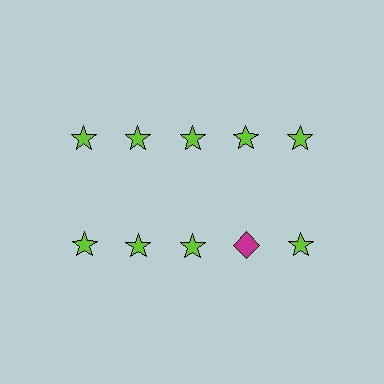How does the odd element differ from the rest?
It differs in both color (magenta instead of lime) and shape (diamond instead of star).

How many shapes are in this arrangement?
There are 10 shapes arranged in a grid pattern.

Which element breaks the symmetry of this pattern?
The magenta diamond in the second row, second from right column breaks the symmetry. All other shapes are lime stars.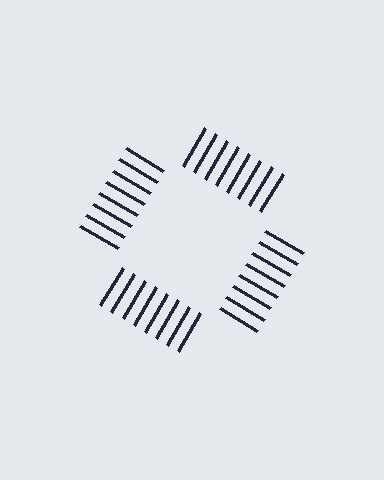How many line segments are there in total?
32 — 8 along each of the 4 edges.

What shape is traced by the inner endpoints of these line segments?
An illusory square — the line segments terminate on its edges but no continuous stroke is drawn.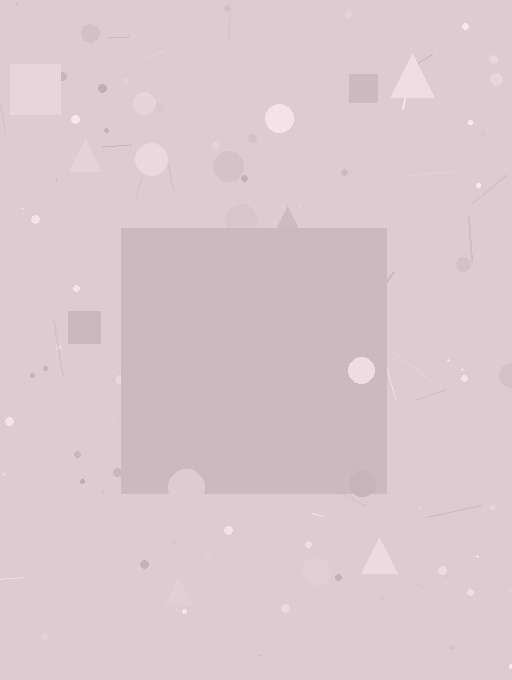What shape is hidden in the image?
A square is hidden in the image.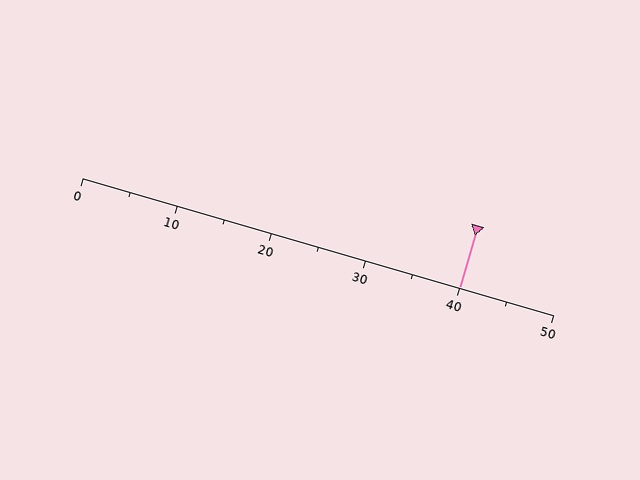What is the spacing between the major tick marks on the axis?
The major ticks are spaced 10 apart.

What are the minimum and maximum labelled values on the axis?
The axis runs from 0 to 50.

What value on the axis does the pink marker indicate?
The marker indicates approximately 40.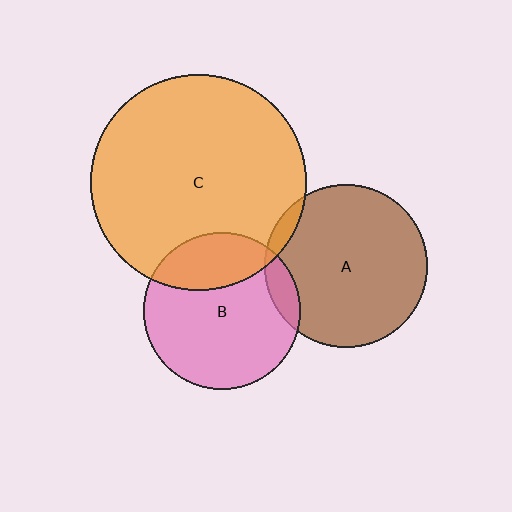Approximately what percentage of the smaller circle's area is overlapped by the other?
Approximately 5%.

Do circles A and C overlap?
Yes.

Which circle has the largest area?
Circle C (orange).